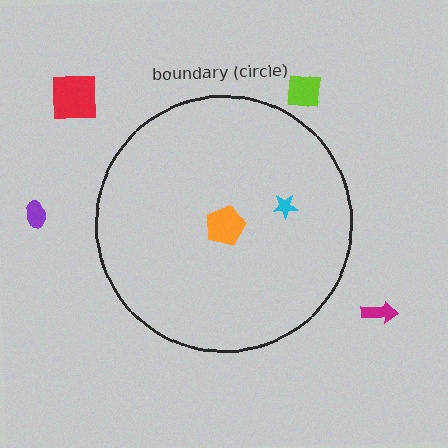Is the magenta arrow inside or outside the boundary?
Outside.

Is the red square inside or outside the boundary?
Outside.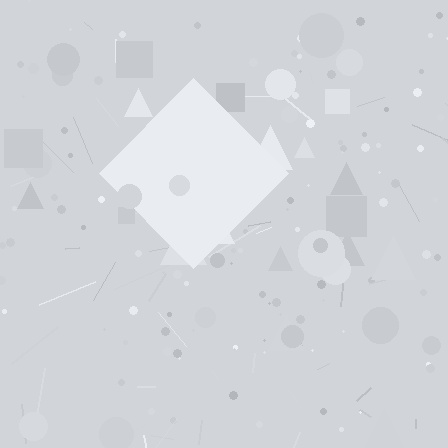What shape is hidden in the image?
A diamond is hidden in the image.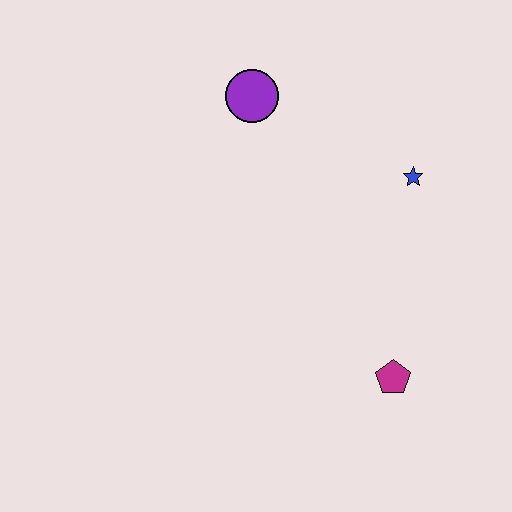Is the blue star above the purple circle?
No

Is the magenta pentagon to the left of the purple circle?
No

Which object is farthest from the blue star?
The magenta pentagon is farthest from the blue star.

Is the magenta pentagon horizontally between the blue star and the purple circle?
Yes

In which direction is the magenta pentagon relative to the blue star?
The magenta pentagon is below the blue star.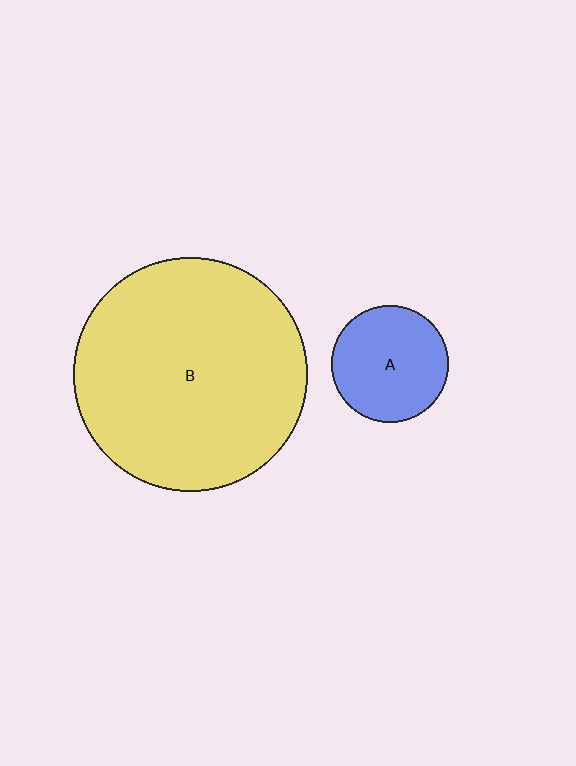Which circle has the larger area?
Circle B (yellow).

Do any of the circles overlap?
No, none of the circles overlap.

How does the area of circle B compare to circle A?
Approximately 4.0 times.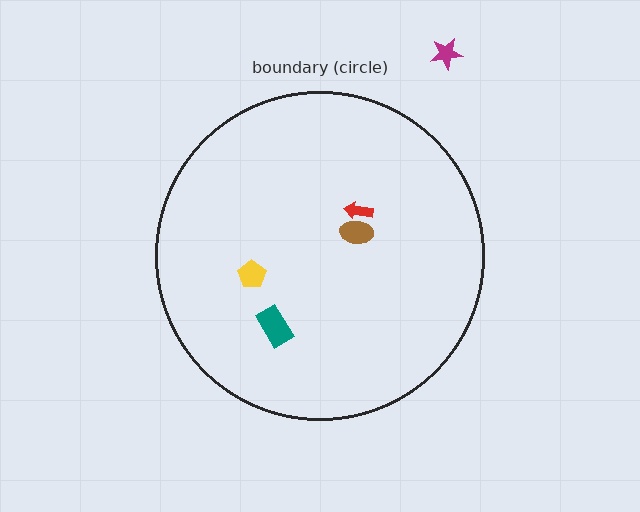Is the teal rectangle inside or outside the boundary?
Inside.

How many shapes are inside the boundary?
4 inside, 1 outside.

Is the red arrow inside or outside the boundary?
Inside.